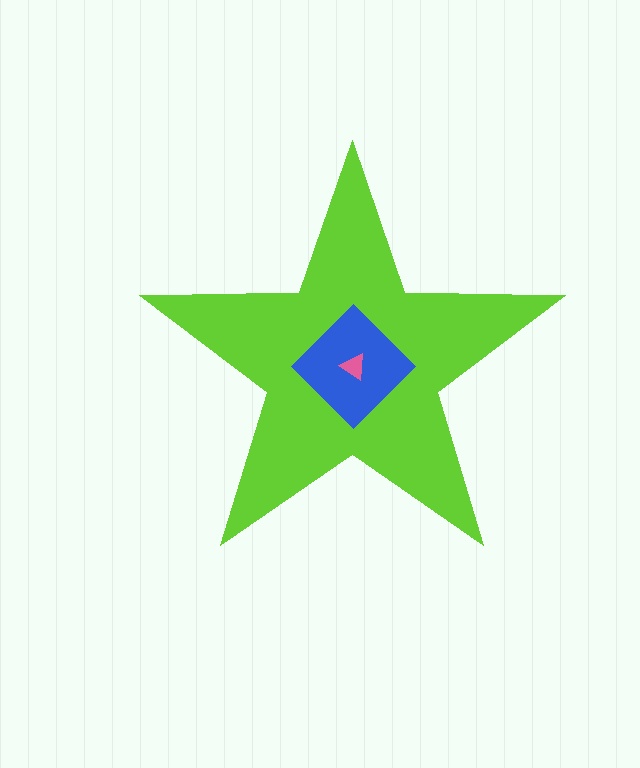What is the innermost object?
The pink triangle.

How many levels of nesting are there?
3.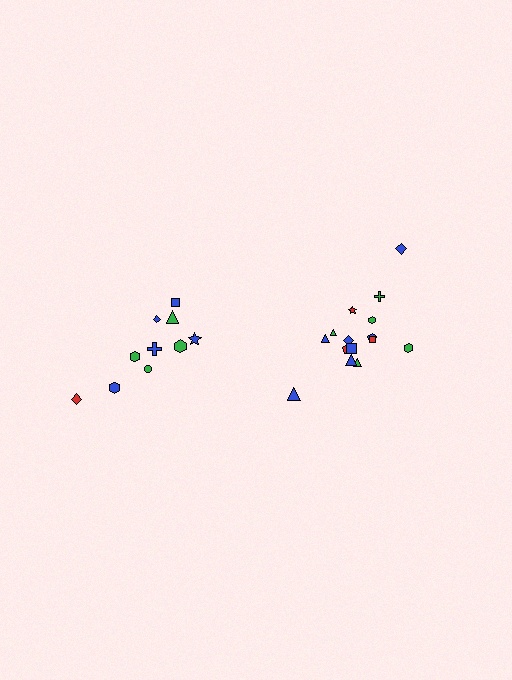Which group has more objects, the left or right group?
The right group.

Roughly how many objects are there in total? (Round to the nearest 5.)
Roughly 25 objects in total.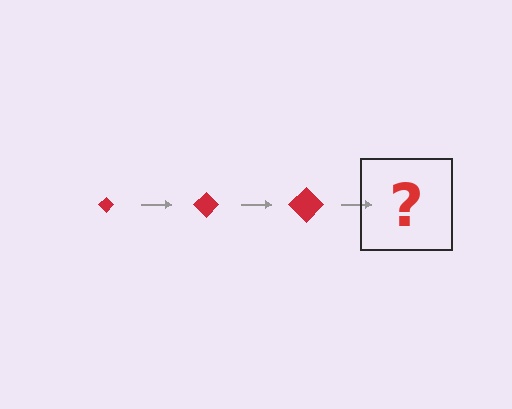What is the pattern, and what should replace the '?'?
The pattern is that the diamond gets progressively larger each step. The '?' should be a red diamond, larger than the previous one.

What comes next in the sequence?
The next element should be a red diamond, larger than the previous one.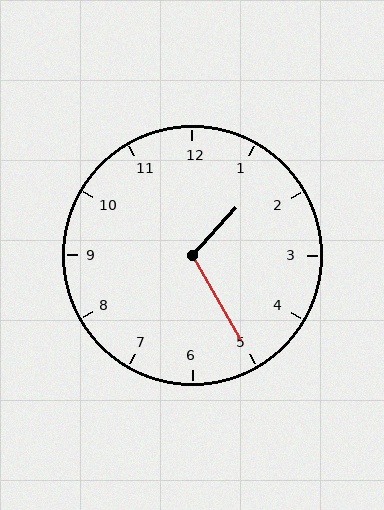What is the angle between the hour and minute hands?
Approximately 108 degrees.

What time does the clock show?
1:25.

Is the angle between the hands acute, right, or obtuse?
It is obtuse.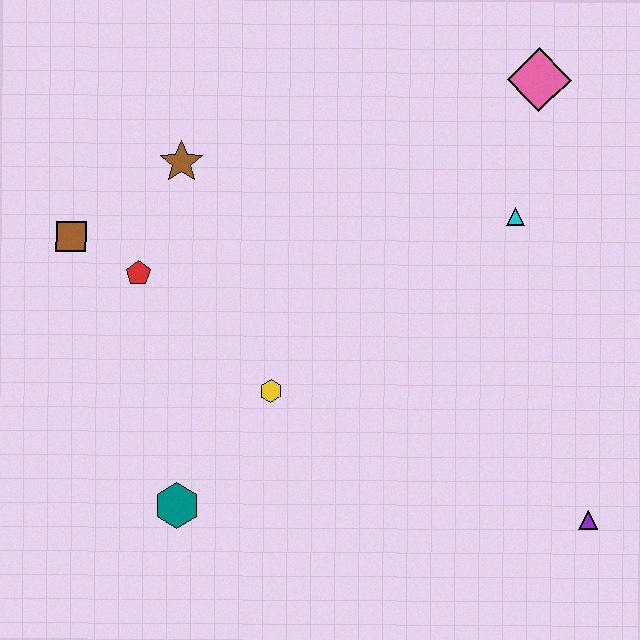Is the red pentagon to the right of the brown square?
Yes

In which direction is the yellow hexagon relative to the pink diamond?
The yellow hexagon is below the pink diamond.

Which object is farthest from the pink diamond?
The teal hexagon is farthest from the pink diamond.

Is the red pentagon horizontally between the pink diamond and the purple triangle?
No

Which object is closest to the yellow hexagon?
The teal hexagon is closest to the yellow hexagon.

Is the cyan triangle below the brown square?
No